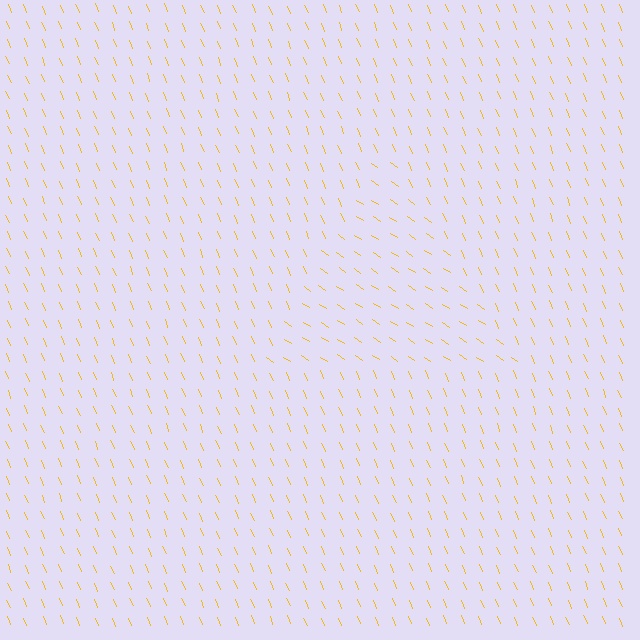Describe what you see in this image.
The image is filled with small yellow line segments. A triangle region in the image has lines oriented differently from the surrounding lines, creating a visible texture boundary.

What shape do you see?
I see a triangle.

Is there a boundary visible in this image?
Yes, there is a texture boundary formed by a change in line orientation.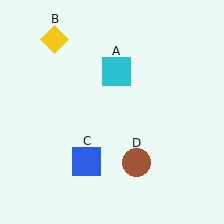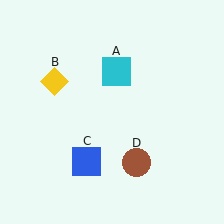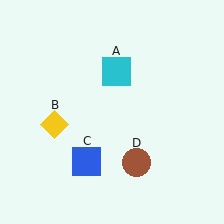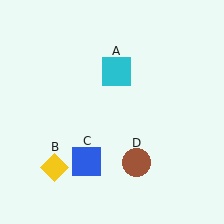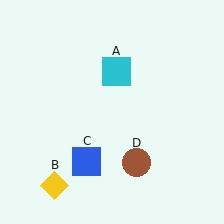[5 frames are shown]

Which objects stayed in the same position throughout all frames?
Cyan square (object A) and blue square (object C) and brown circle (object D) remained stationary.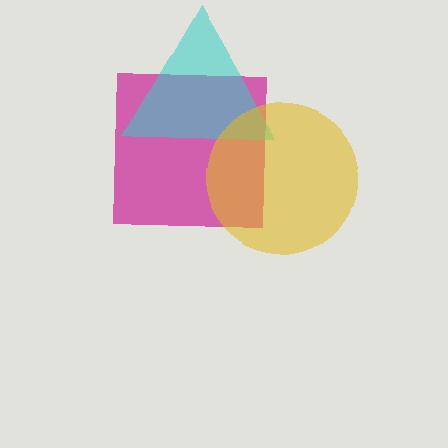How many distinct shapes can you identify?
There are 3 distinct shapes: a magenta square, a cyan triangle, a yellow circle.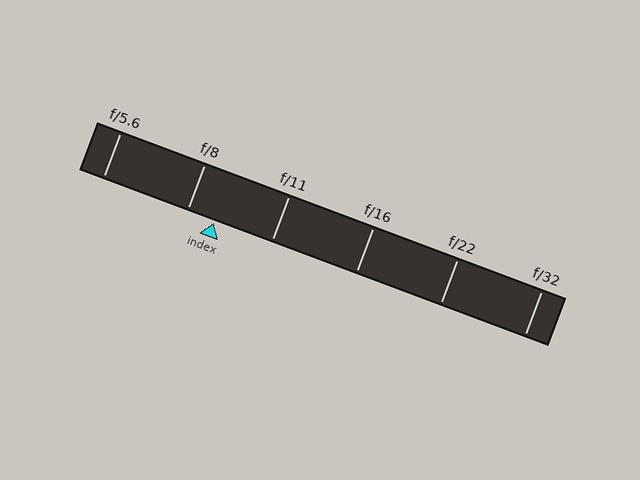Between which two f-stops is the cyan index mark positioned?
The index mark is between f/8 and f/11.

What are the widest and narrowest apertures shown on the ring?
The widest aperture shown is f/5.6 and the narrowest is f/32.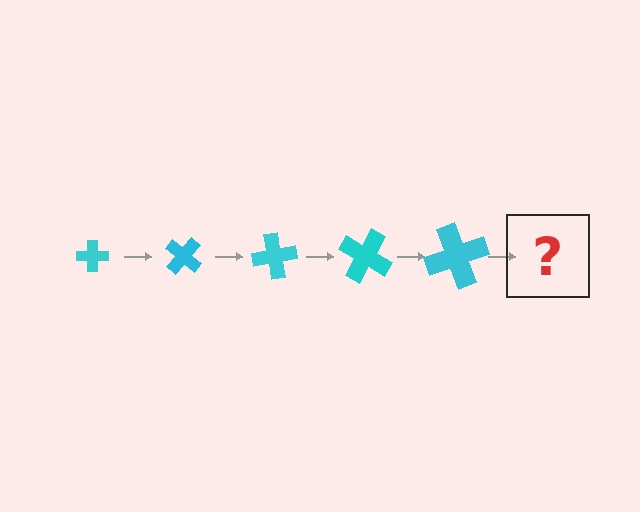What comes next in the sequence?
The next element should be a cross, larger than the previous one and rotated 200 degrees from the start.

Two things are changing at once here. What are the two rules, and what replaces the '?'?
The two rules are that the cross grows larger each step and it rotates 40 degrees each step. The '?' should be a cross, larger than the previous one and rotated 200 degrees from the start.